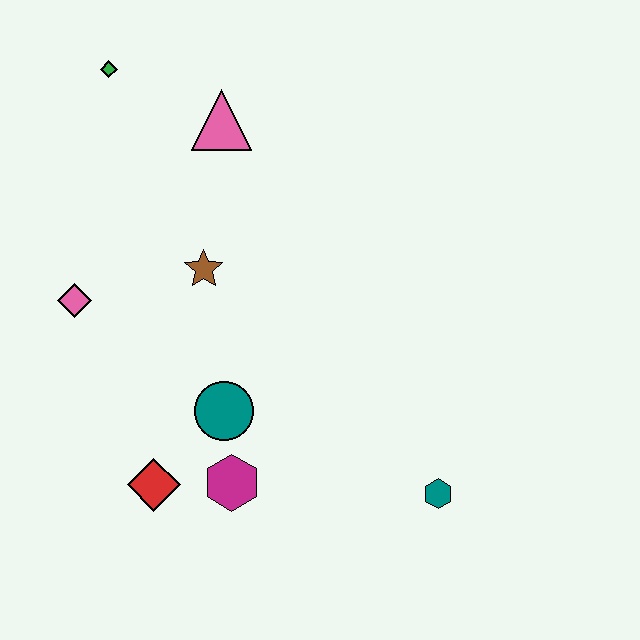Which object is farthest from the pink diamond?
The teal hexagon is farthest from the pink diamond.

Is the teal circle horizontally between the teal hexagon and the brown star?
Yes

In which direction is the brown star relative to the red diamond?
The brown star is above the red diamond.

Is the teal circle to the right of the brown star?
Yes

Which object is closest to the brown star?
The pink diamond is closest to the brown star.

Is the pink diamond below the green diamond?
Yes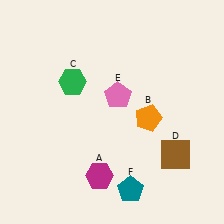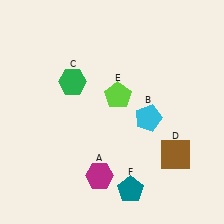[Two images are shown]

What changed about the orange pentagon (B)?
In Image 1, B is orange. In Image 2, it changed to cyan.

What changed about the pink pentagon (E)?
In Image 1, E is pink. In Image 2, it changed to lime.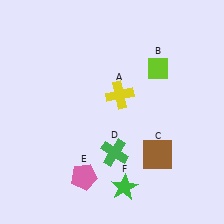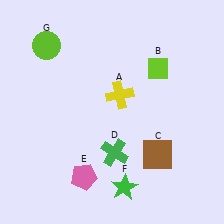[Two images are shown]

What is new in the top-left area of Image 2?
A lime circle (G) was added in the top-left area of Image 2.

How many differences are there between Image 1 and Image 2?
There is 1 difference between the two images.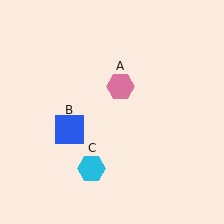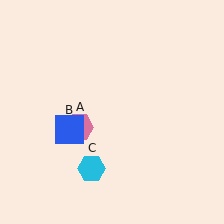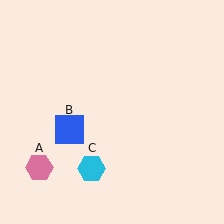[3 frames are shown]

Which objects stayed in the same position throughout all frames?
Blue square (object B) and cyan hexagon (object C) remained stationary.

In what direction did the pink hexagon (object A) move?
The pink hexagon (object A) moved down and to the left.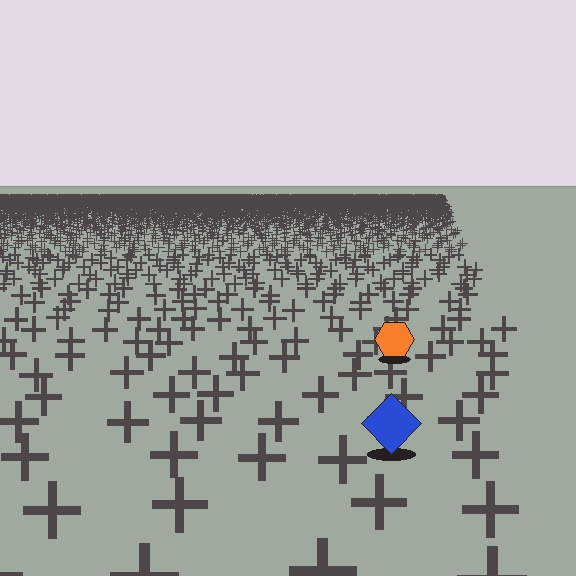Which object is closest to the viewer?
The blue diamond is closest. The texture marks near it are larger and more spread out.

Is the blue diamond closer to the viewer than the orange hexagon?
Yes. The blue diamond is closer — you can tell from the texture gradient: the ground texture is coarser near it.